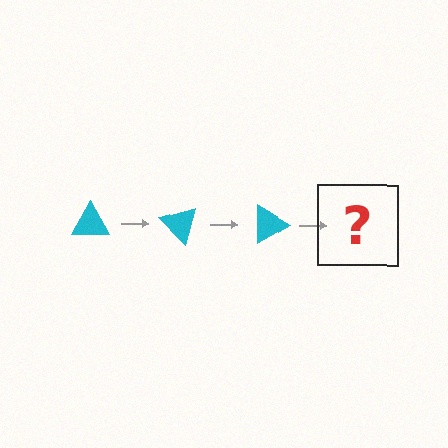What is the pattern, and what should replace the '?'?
The pattern is that the triangle rotates 45 degrees each step. The '?' should be a cyan triangle rotated 135 degrees.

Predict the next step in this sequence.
The next step is a cyan triangle rotated 135 degrees.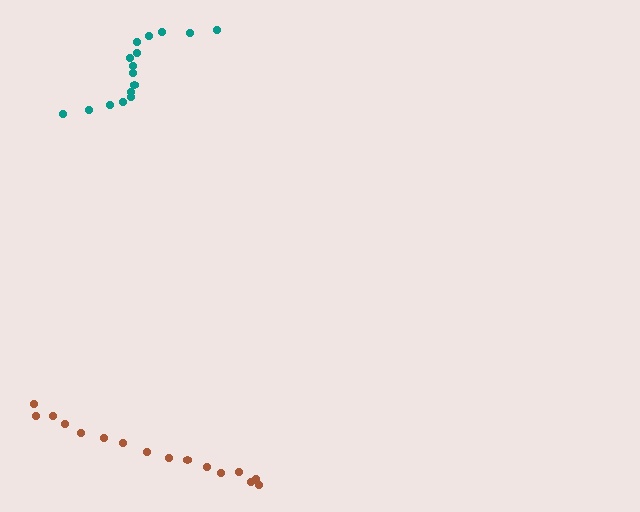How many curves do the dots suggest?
There are 2 distinct paths.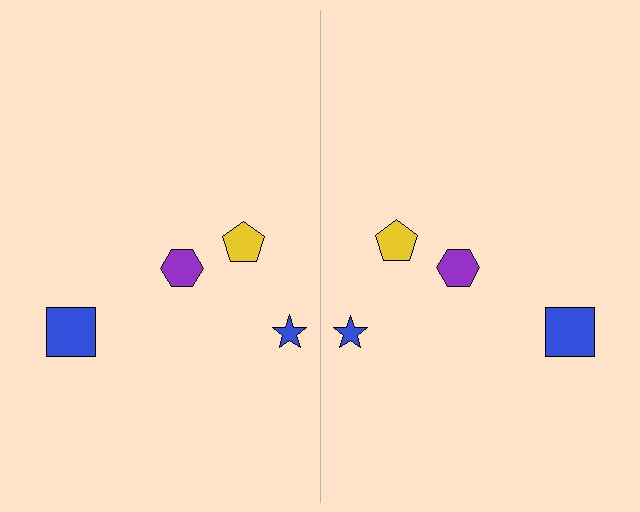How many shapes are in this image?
There are 8 shapes in this image.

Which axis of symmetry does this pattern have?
The pattern has a vertical axis of symmetry running through the center of the image.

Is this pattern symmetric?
Yes, this pattern has bilateral (reflection) symmetry.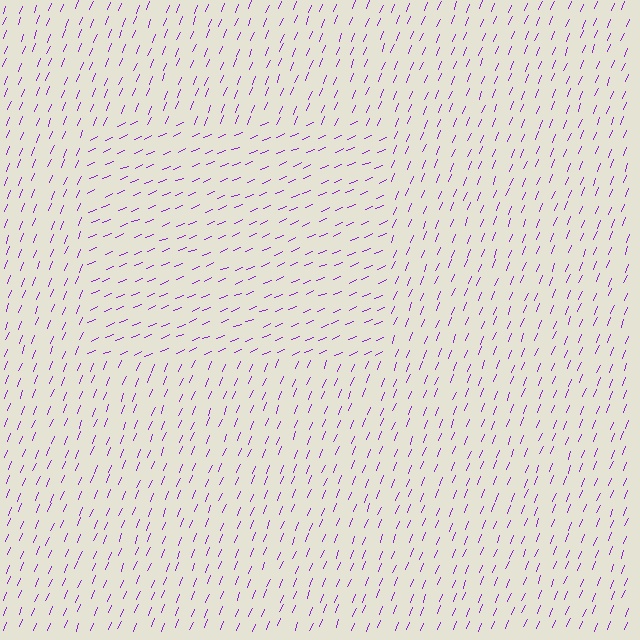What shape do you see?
I see a rectangle.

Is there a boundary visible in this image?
Yes, there is a texture boundary formed by a change in line orientation.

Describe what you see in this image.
The image is filled with small purple line segments. A rectangle region in the image has lines oriented differently from the surrounding lines, creating a visible texture boundary.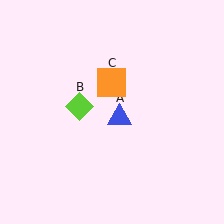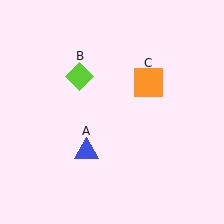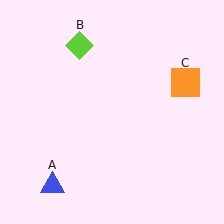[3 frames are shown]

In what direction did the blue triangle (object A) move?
The blue triangle (object A) moved down and to the left.